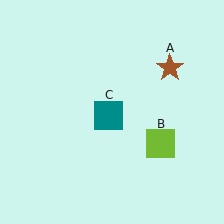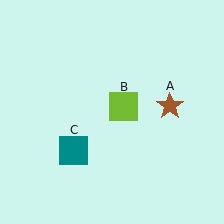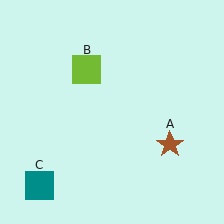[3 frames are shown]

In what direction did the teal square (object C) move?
The teal square (object C) moved down and to the left.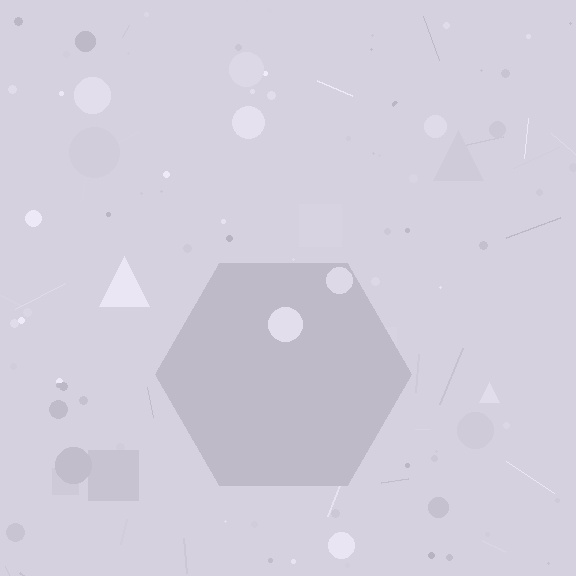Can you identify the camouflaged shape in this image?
The camouflaged shape is a hexagon.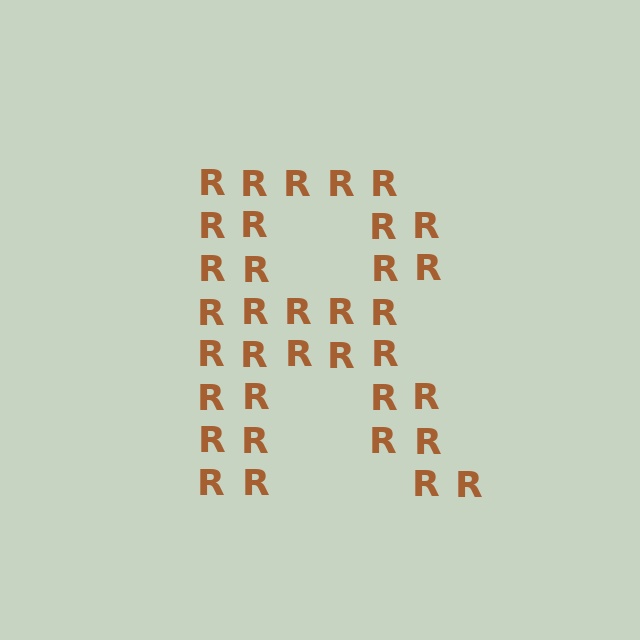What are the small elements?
The small elements are letter R's.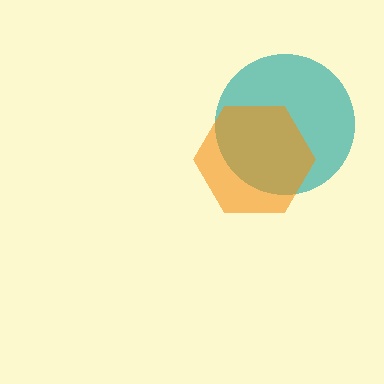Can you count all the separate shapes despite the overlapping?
Yes, there are 2 separate shapes.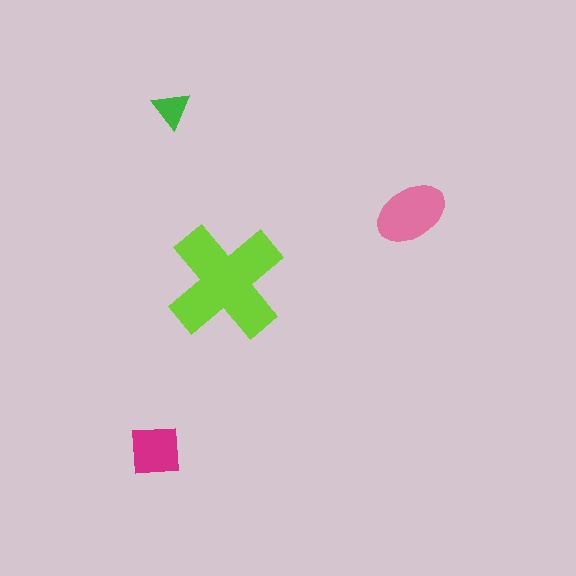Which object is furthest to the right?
The pink ellipse is rightmost.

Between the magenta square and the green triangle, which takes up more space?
The magenta square.